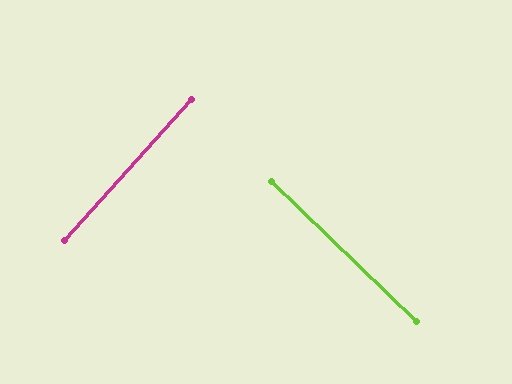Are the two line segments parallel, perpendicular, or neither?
Perpendicular — they meet at approximately 88°.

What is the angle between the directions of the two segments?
Approximately 88 degrees.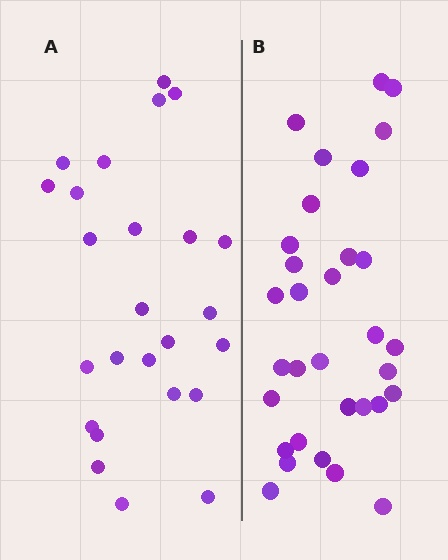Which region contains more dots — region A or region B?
Region B (the right region) has more dots.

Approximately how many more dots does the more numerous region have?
Region B has roughly 8 or so more dots than region A.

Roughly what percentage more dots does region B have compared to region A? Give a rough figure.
About 30% more.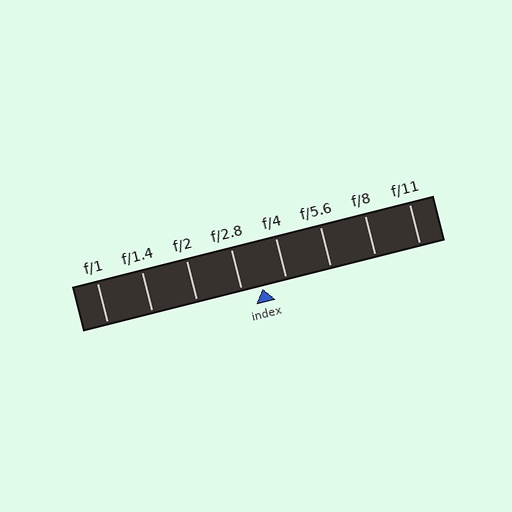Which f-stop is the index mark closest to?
The index mark is closest to f/2.8.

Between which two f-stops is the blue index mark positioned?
The index mark is between f/2.8 and f/4.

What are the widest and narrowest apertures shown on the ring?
The widest aperture shown is f/1 and the narrowest is f/11.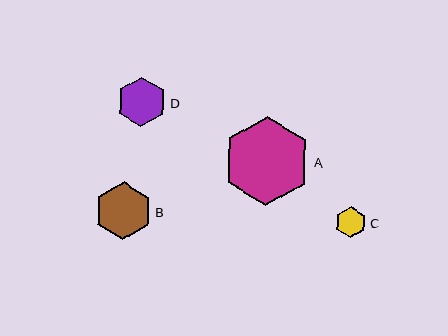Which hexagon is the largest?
Hexagon A is the largest with a size of approximately 88 pixels.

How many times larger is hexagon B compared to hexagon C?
Hexagon B is approximately 1.8 times the size of hexagon C.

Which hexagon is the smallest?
Hexagon C is the smallest with a size of approximately 31 pixels.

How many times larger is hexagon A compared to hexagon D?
Hexagon A is approximately 1.8 times the size of hexagon D.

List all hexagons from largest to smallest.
From largest to smallest: A, B, D, C.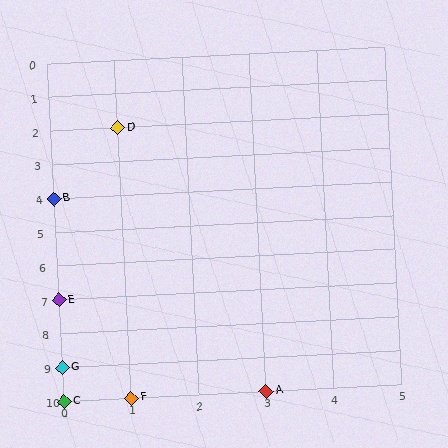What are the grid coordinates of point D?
Point D is at grid coordinates (1, 2).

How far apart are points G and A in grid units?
Points G and A are 3 columns and 1 row apart (about 3.2 grid units diagonally).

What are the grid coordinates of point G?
Point G is at grid coordinates (0, 9).